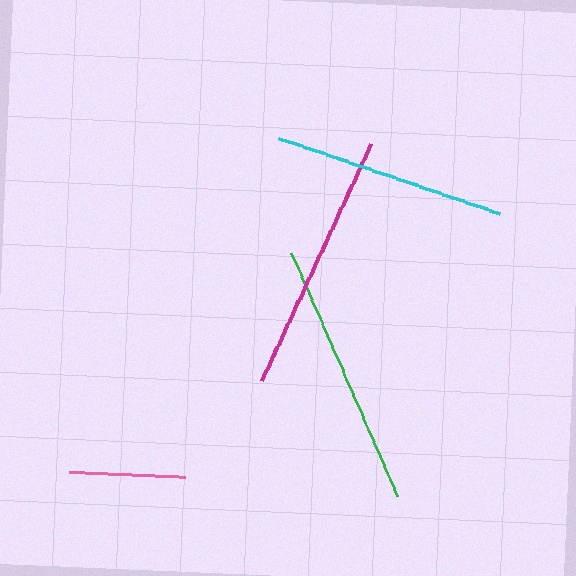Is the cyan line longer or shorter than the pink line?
The cyan line is longer than the pink line.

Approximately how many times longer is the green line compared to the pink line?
The green line is approximately 2.3 times the length of the pink line.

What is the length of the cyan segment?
The cyan segment is approximately 233 pixels long.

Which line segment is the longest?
The green line is the longest at approximately 264 pixels.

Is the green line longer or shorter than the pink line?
The green line is longer than the pink line.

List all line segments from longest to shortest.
From longest to shortest: green, magenta, cyan, pink.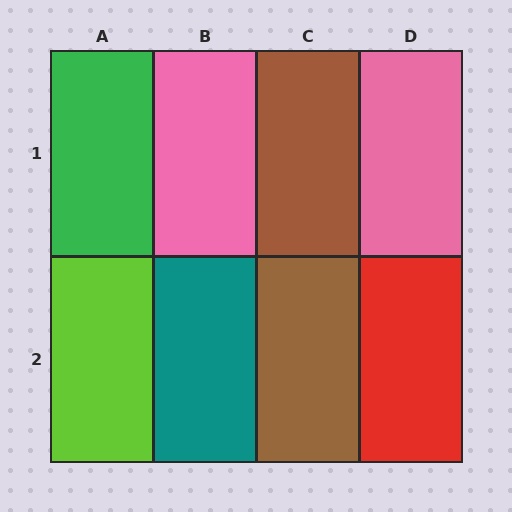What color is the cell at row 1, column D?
Pink.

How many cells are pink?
2 cells are pink.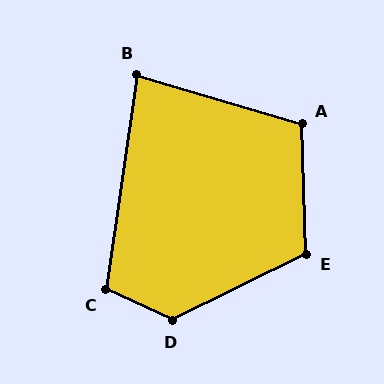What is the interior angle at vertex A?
Approximately 108 degrees (obtuse).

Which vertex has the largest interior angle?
D, at approximately 129 degrees.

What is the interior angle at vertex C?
Approximately 107 degrees (obtuse).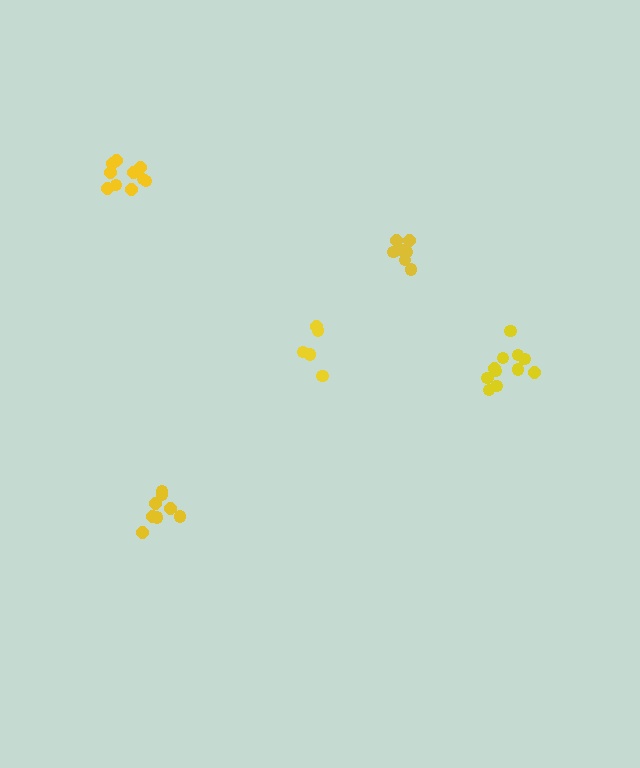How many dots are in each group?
Group 1: 7 dots, Group 2: 5 dots, Group 3: 11 dots, Group 4: 11 dots, Group 5: 8 dots (42 total).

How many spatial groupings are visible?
There are 5 spatial groupings.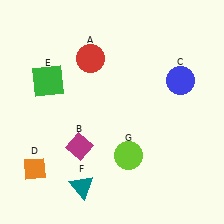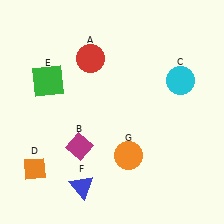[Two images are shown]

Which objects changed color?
C changed from blue to cyan. F changed from teal to blue. G changed from lime to orange.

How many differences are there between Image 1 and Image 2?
There are 3 differences between the two images.